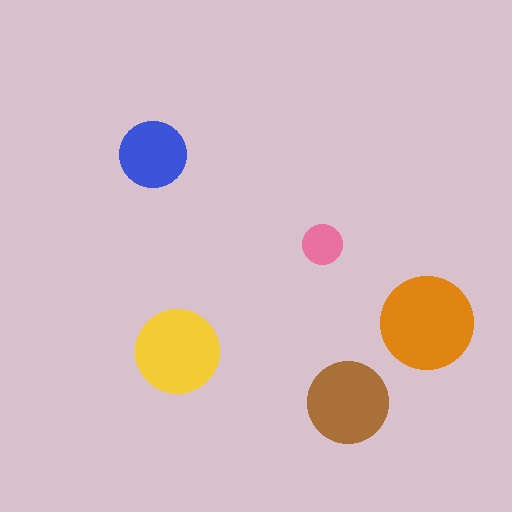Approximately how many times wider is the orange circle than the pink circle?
About 2.5 times wider.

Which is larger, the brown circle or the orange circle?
The orange one.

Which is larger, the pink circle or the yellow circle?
The yellow one.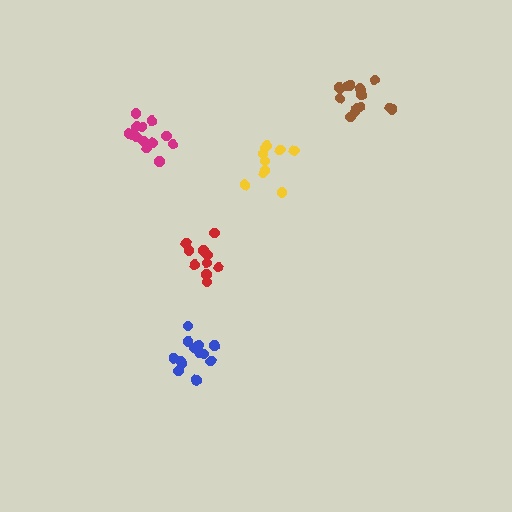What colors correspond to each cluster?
The clusters are colored: magenta, red, yellow, blue, brown.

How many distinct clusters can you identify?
There are 5 distinct clusters.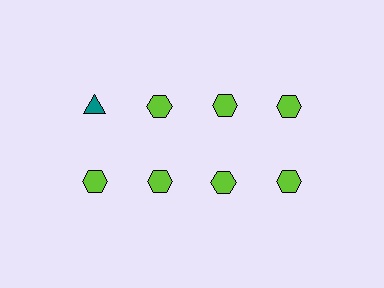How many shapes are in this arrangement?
There are 8 shapes arranged in a grid pattern.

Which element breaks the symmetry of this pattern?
The teal triangle in the top row, leftmost column breaks the symmetry. All other shapes are lime hexagons.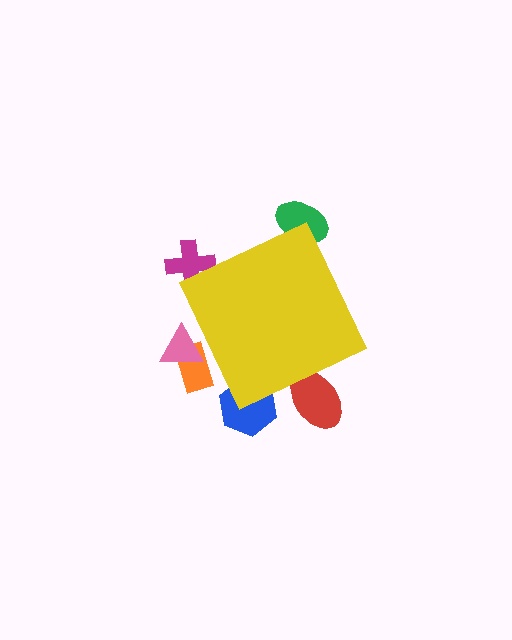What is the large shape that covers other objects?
A yellow diamond.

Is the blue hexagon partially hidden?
Yes, the blue hexagon is partially hidden behind the yellow diamond.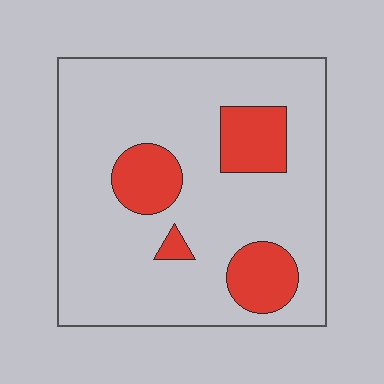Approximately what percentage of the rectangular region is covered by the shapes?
Approximately 20%.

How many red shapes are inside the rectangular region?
4.